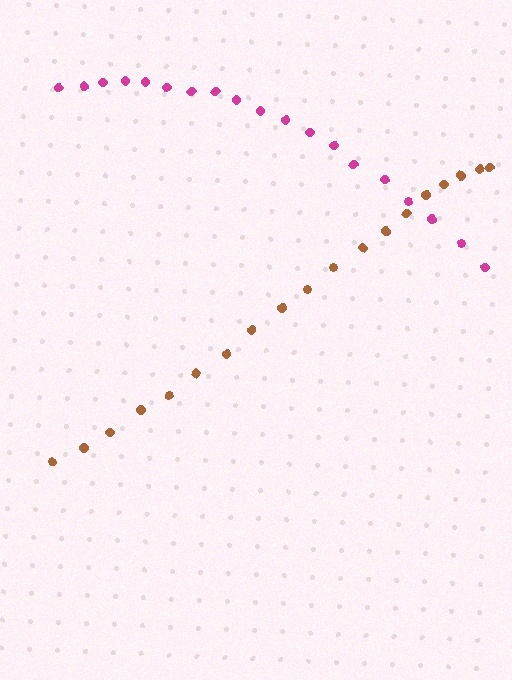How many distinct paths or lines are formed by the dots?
There are 2 distinct paths.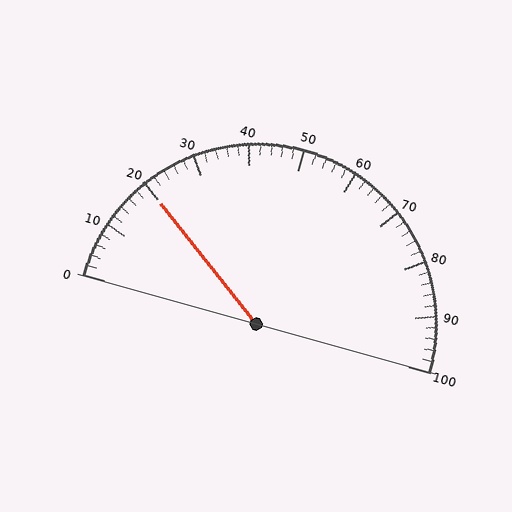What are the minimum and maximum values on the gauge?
The gauge ranges from 0 to 100.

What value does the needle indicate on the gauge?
The needle indicates approximately 20.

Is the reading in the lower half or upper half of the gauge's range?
The reading is in the lower half of the range (0 to 100).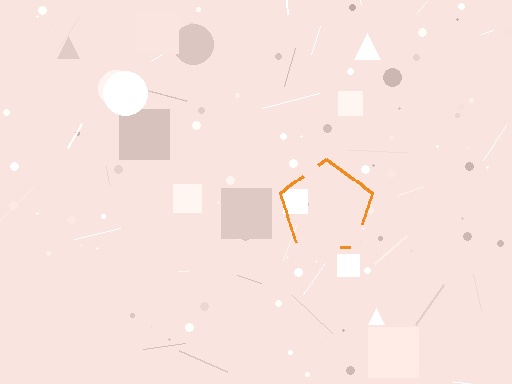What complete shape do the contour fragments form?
The contour fragments form a pentagon.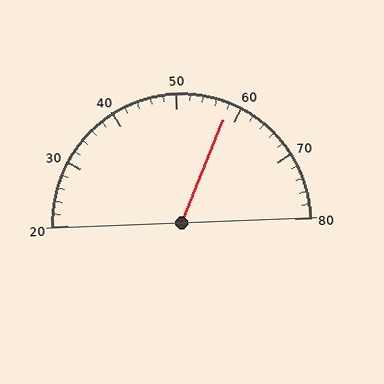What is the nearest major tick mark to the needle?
The nearest major tick mark is 60.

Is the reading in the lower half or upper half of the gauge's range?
The reading is in the upper half of the range (20 to 80).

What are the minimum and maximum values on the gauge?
The gauge ranges from 20 to 80.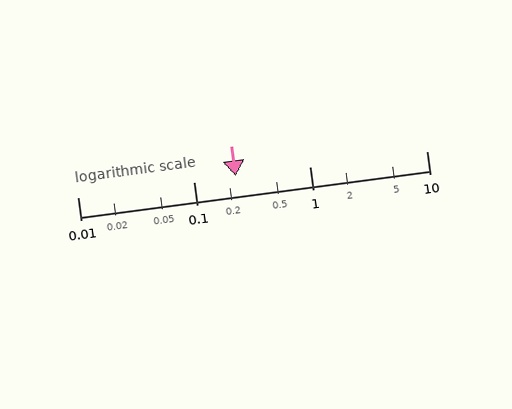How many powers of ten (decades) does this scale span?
The scale spans 3 decades, from 0.01 to 10.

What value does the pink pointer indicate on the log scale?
The pointer indicates approximately 0.23.